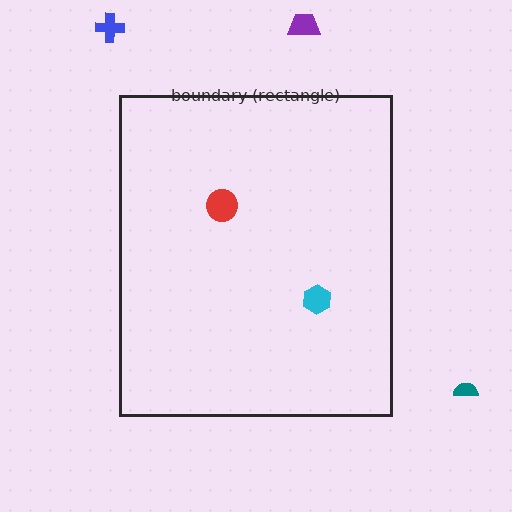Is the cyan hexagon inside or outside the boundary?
Inside.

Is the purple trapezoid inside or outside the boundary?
Outside.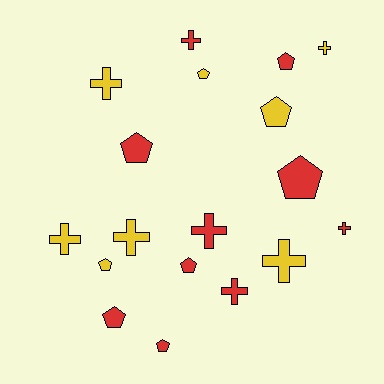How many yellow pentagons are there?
There are 3 yellow pentagons.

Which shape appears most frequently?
Cross, with 9 objects.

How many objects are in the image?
There are 18 objects.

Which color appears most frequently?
Red, with 10 objects.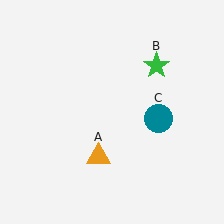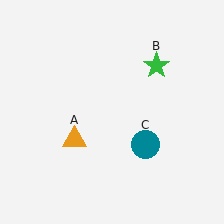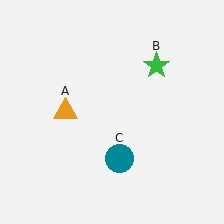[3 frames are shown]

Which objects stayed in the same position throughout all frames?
Green star (object B) remained stationary.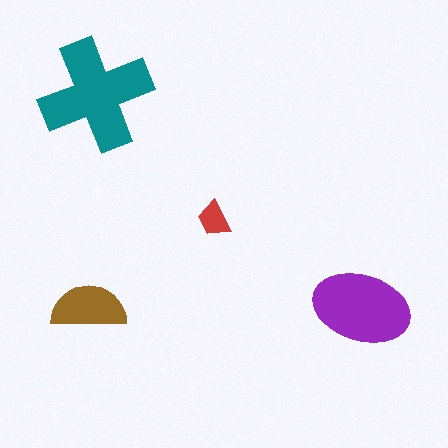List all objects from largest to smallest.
The teal cross, the purple ellipse, the brown semicircle, the red trapezoid.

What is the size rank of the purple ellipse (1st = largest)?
2nd.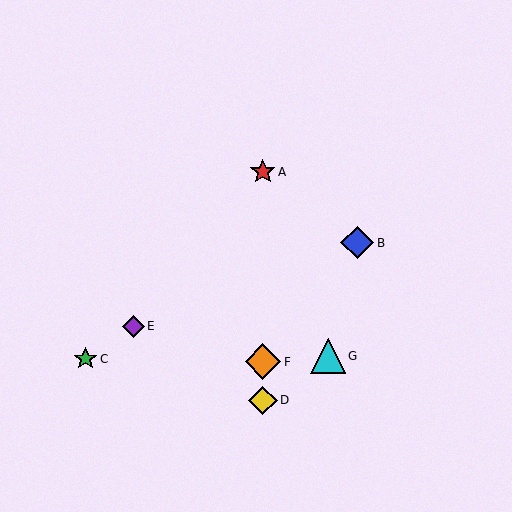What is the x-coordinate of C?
Object C is at x≈86.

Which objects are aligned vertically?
Objects A, D, F are aligned vertically.